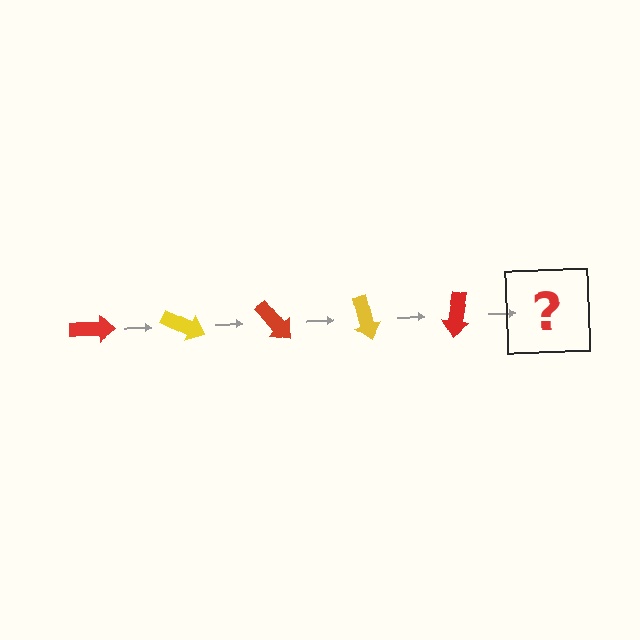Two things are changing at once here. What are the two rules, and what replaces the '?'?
The two rules are that it rotates 25 degrees each step and the color cycles through red and yellow. The '?' should be a yellow arrow, rotated 125 degrees from the start.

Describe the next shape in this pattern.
It should be a yellow arrow, rotated 125 degrees from the start.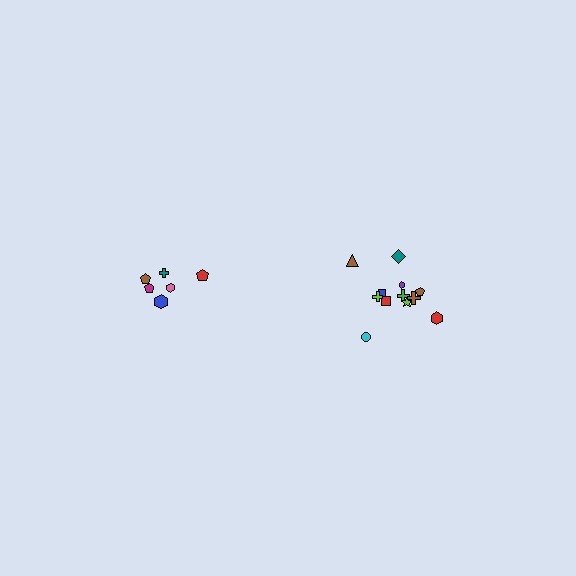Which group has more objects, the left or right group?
The right group.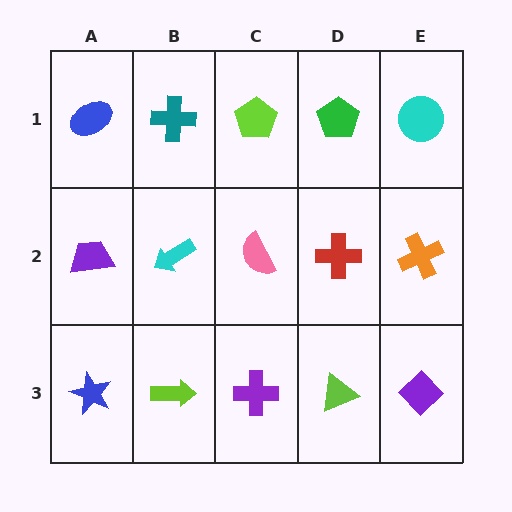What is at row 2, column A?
A purple trapezoid.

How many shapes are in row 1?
5 shapes.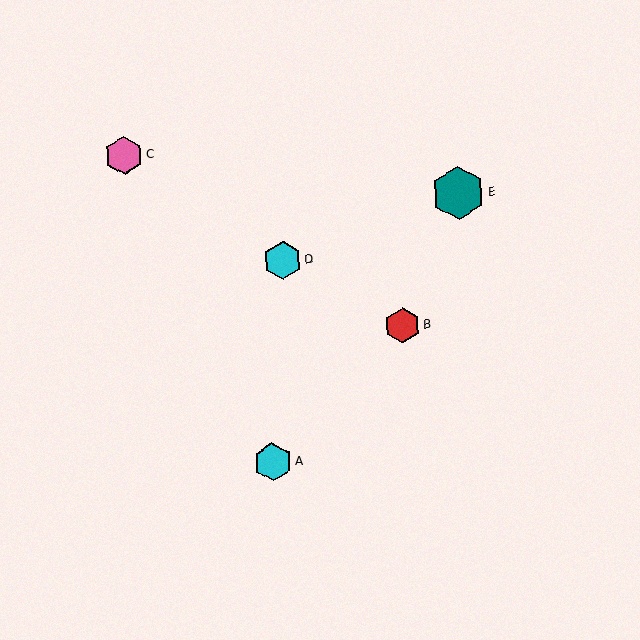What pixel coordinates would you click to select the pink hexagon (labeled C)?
Click at (124, 155) to select the pink hexagon C.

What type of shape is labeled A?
Shape A is a cyan hexagon.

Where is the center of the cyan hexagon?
The center of the cyan hexagon is at (282, 260).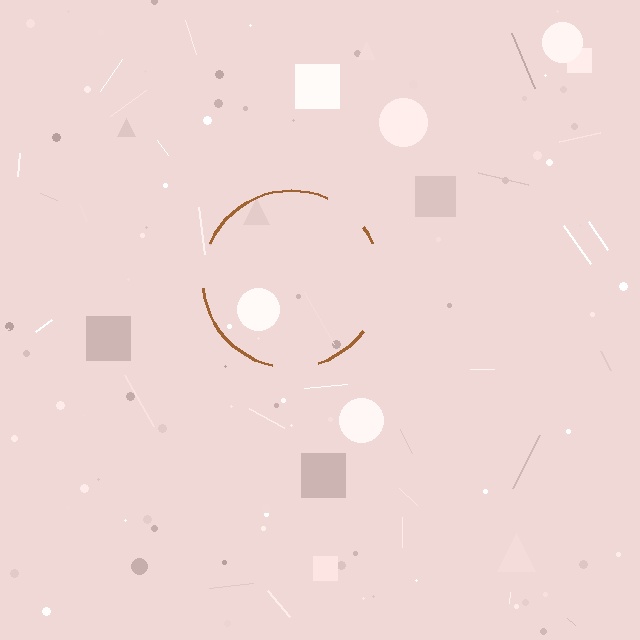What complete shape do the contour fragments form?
The contour fragments form a circle.